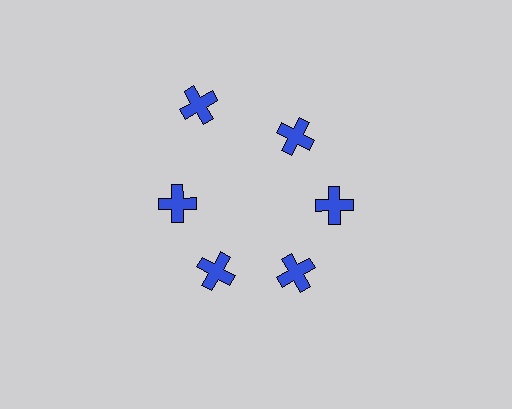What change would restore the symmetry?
The symmetry would be restored by moving it inward, back onto the ring so that all 6 crosses sit at equal angles and equal distance from the center.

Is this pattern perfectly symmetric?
No. The 6 blue crosses are arranged in a ring, but one element near the 11 o'clock position is pushed outward from the center, breaking the 6-fold rotational symmetry.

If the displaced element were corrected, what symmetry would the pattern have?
It would have 6-fold rotational symmetry — the pattern would map onto itself every 60 degrees.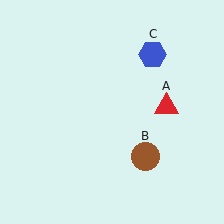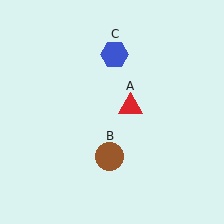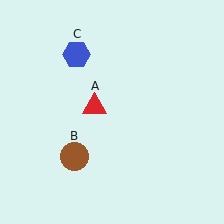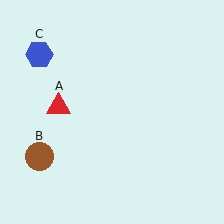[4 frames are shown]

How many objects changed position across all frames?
3 objects changed position: red triangle (object A), brown circle (object B), blue hexagon (object C).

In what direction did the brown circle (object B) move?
The brown circle (object B) moved left.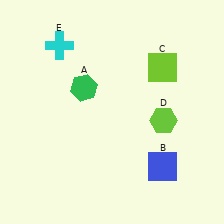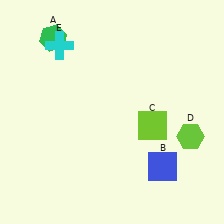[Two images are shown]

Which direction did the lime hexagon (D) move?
The lime hexagon (D) moved right.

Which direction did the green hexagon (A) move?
The green hexagon (A) moved up.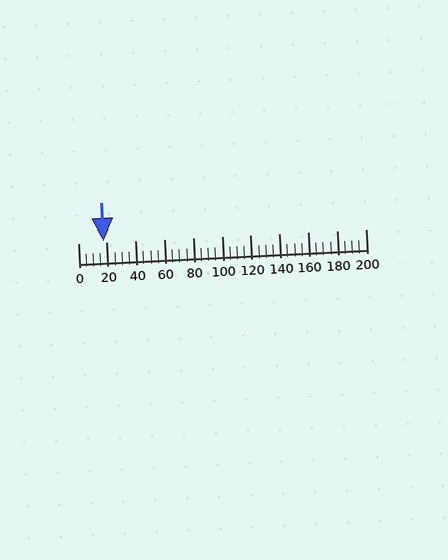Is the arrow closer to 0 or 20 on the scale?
The arrow is closer to 20.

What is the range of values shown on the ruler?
The ruler shows values from 0 to 200.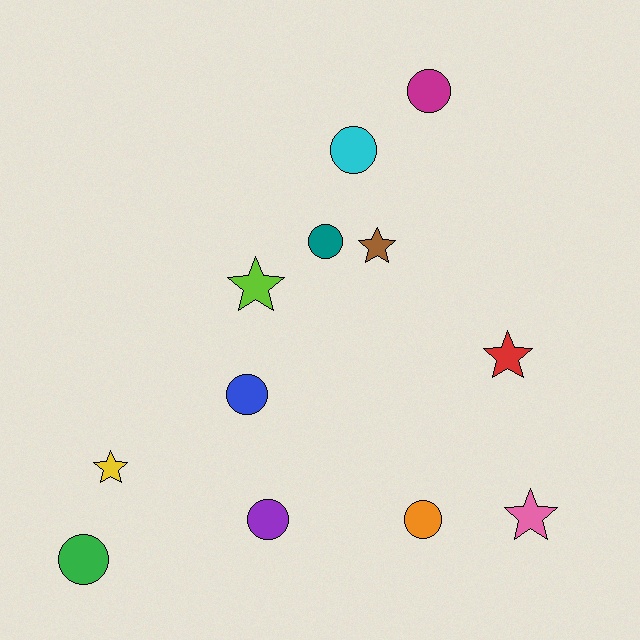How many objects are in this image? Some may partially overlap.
There are 12 objects.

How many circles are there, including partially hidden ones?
There are 7 circles.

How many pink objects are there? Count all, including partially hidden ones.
There is 1 pink object.